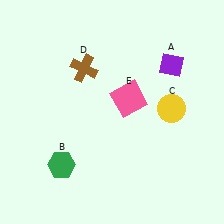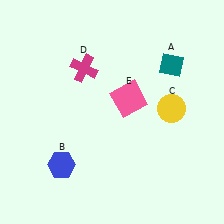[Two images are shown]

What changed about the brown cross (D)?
In Image 1, D is brown. In Image 2, it changed to magenta.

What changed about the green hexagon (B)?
In Image 1, B is green. In Image 2, it changed to blue.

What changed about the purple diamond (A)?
In Image 1, A is purple. In Image 2, it changed to teal.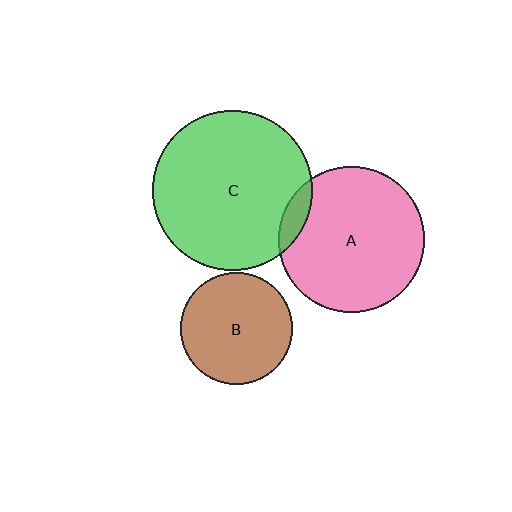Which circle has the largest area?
Circle C (green).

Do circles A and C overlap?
Yes.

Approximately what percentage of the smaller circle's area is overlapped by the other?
Approximately 10%.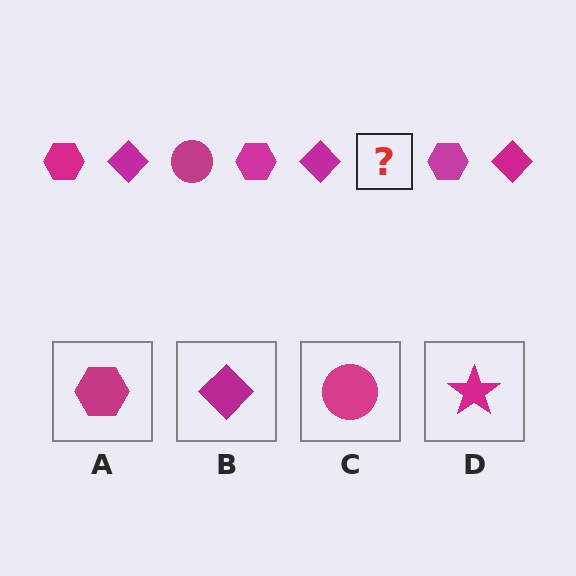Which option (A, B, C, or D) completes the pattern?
C.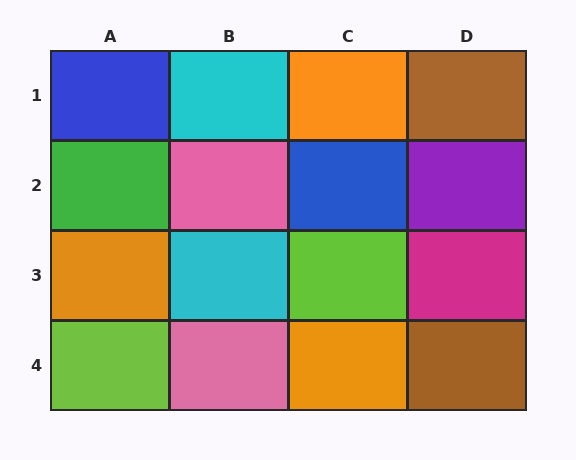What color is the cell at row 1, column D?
Brown.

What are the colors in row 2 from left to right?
Green, pink, blue, purple.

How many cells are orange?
3 cells are orange.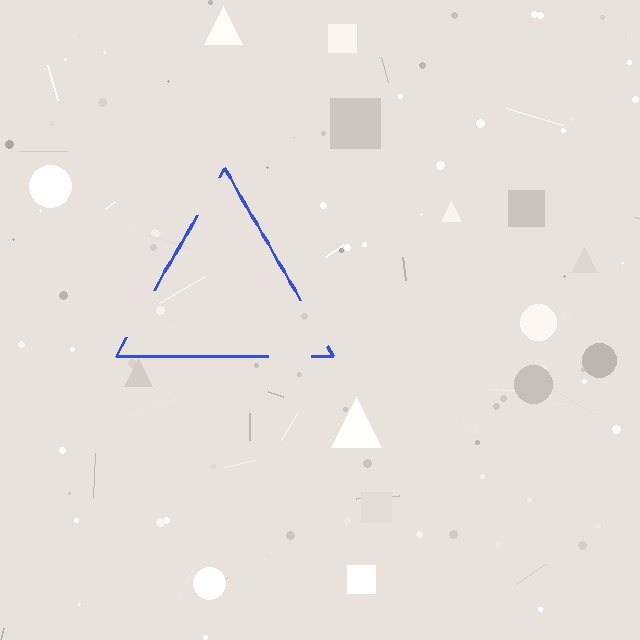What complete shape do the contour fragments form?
The contour fragments form a triangle.